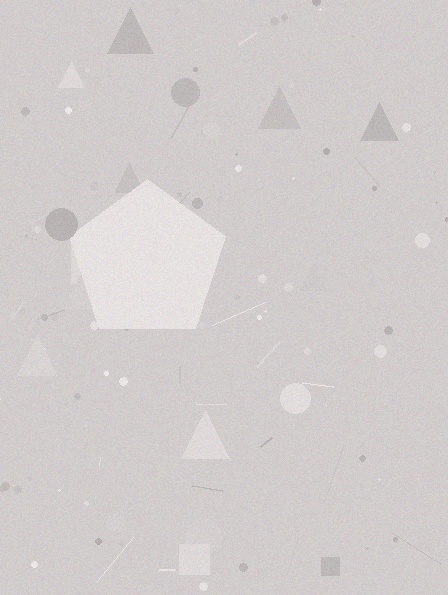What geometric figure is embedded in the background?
A pentagon is embedded in the background.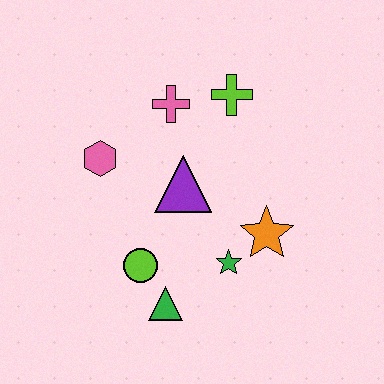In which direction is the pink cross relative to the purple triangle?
The pink cross is above the purple triangle.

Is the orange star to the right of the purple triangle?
Yes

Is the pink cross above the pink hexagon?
Yes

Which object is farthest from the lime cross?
The green triangle is farthest from the lime cross.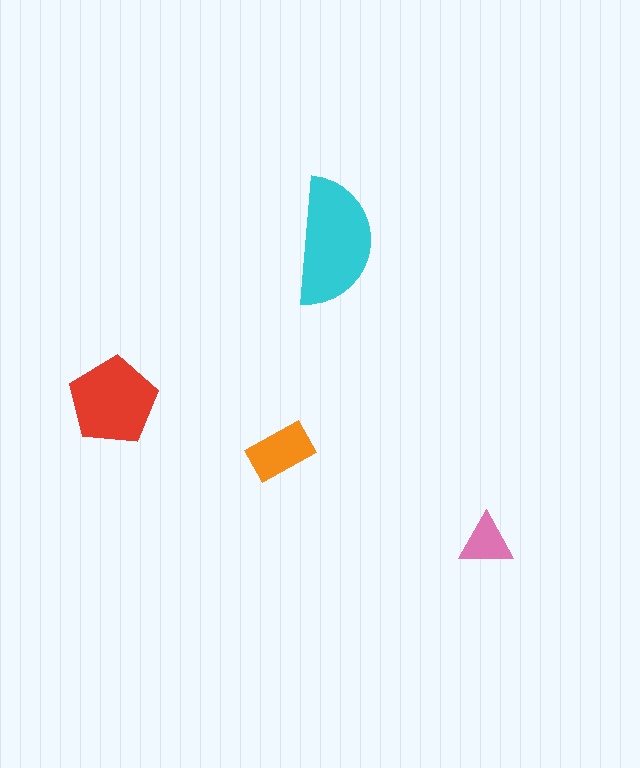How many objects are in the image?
There are 4 objects in the image.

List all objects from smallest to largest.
The pink triangle, the orange rectangle, the red pentagon, the cyan semicircle.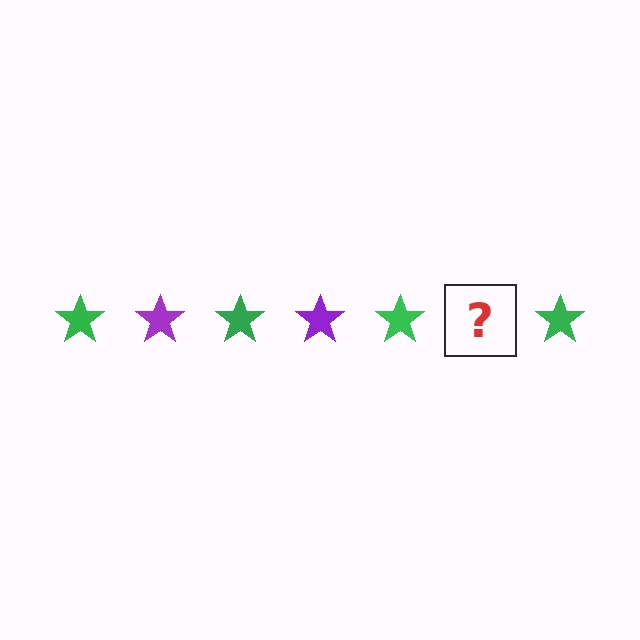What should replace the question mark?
The question mark should be replaced with a purple star.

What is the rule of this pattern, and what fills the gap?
The rule is that the pattern cycles through green, purple stars. The gap should be filled with a purple star.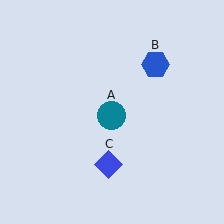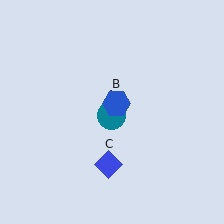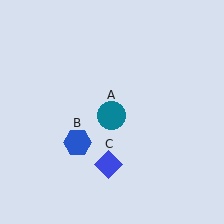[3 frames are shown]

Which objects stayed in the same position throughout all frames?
Teal circle (object A) and blue diamond (object C) remained stationary.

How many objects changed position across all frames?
1 object changed position: blue hexagon (object B).